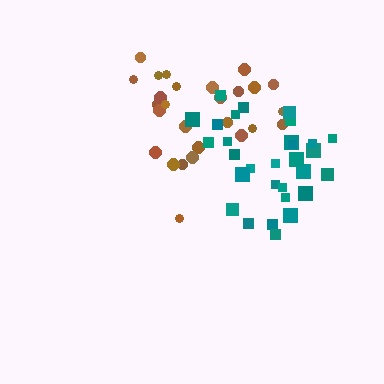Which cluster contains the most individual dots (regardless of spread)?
Teal (31).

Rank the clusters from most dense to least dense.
brown, teal.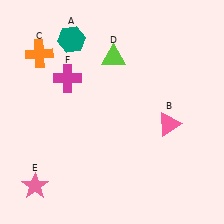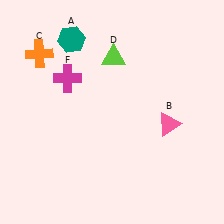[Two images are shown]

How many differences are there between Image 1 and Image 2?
There is 1 difference between the two images.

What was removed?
The pink star (E) was removed in Image 2.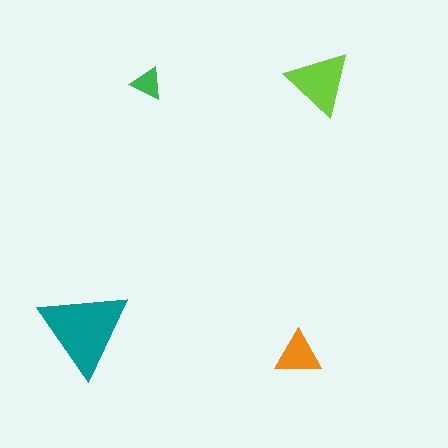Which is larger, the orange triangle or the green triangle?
The orange one.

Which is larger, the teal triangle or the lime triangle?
The teal one.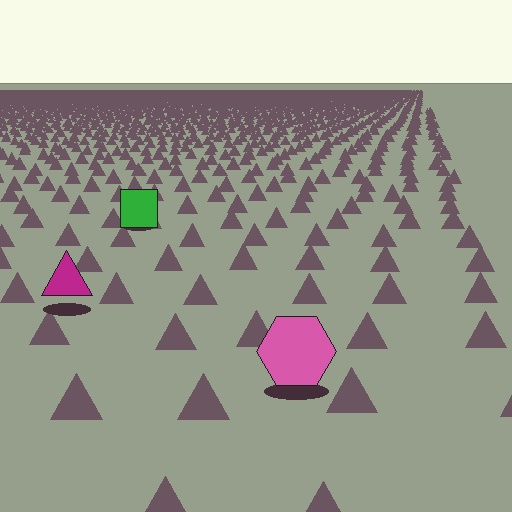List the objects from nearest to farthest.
From nearest to farthest: the pink hexagon, the magenta triangle, the green square.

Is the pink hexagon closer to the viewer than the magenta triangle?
Yes. The pink hexagon is closer — you can tell from the texture gradient: the ground texture is coarser near it.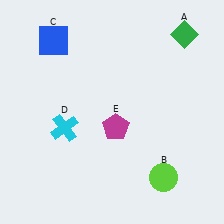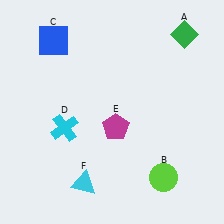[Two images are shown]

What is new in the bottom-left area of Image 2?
A cyan triangle (F) was added in the bottom-left area of Image 2.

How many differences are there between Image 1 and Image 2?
There is 1 difference between the two images.